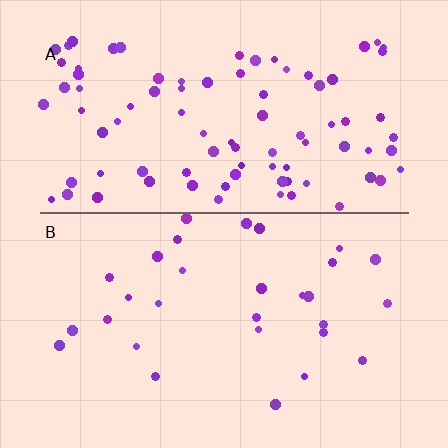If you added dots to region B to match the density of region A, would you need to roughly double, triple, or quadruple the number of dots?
Approximately triple.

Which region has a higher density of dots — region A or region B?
A (the top).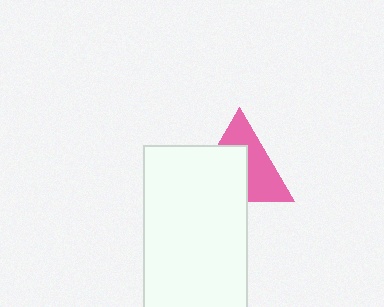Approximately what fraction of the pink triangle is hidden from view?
Roughly 50% of the pink triangle is hidden behind the white rectangle.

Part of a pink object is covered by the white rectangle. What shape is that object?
It is a triangle.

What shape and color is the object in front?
The object in front is a white rectangle.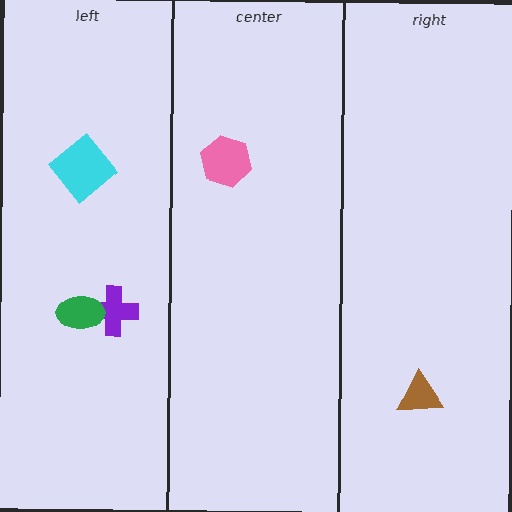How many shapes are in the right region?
1.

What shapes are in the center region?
The pink hexagon.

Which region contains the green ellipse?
The left region.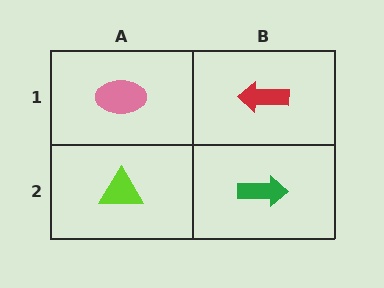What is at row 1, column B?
A red arrow.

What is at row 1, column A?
A pink ellipse.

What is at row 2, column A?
A lime triangle.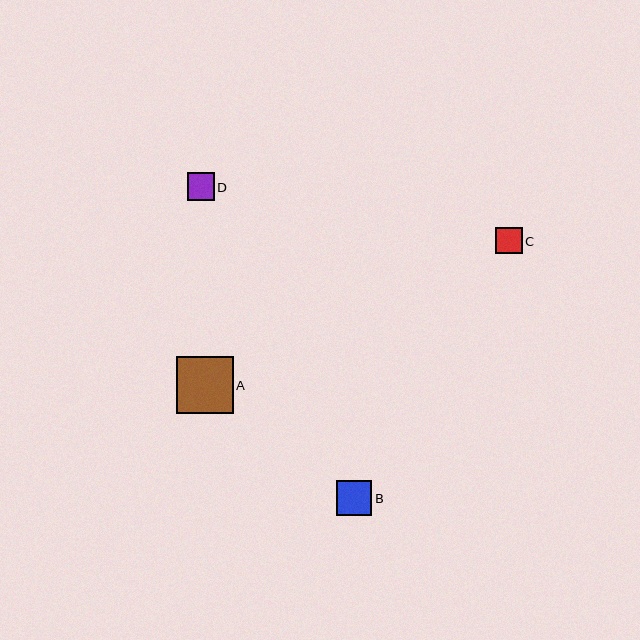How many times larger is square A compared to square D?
Square A is approximately 2.1 times the size of square D.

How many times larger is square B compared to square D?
Square B is approximately 1.3 times the size of square D.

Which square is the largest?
Square A is the largest with a size of approximately 57 pixels.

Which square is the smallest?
Square C is the smallest with a size of approximately 26 pixels.